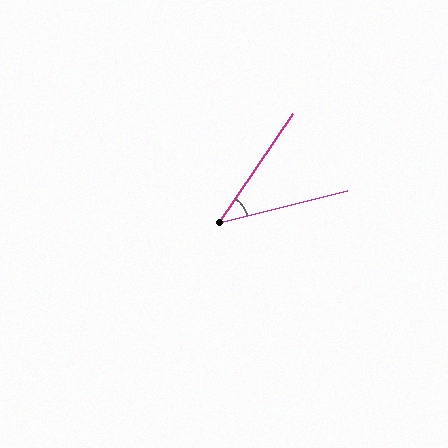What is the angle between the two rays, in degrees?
Approximately 42 degrees.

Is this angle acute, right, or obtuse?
It is acute.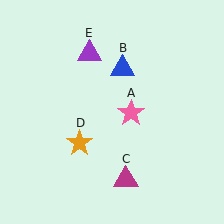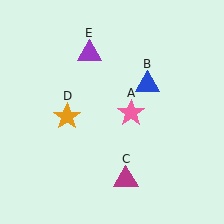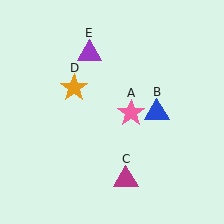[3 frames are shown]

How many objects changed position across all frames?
2 objects changed position: blue triangle (object B), orange star (object D).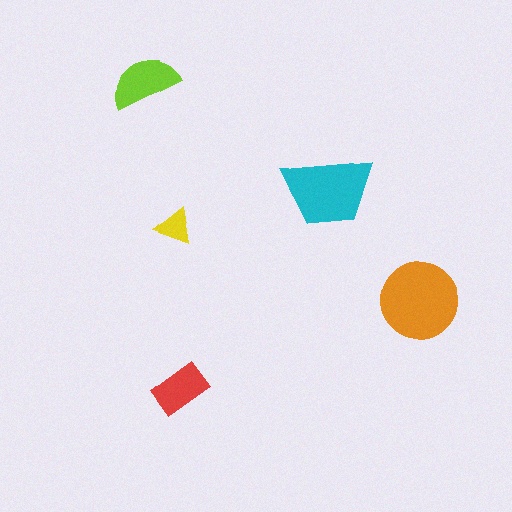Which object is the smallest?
The yellow triangle.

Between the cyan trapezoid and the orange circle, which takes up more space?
The orange circle.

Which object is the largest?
The orange circle.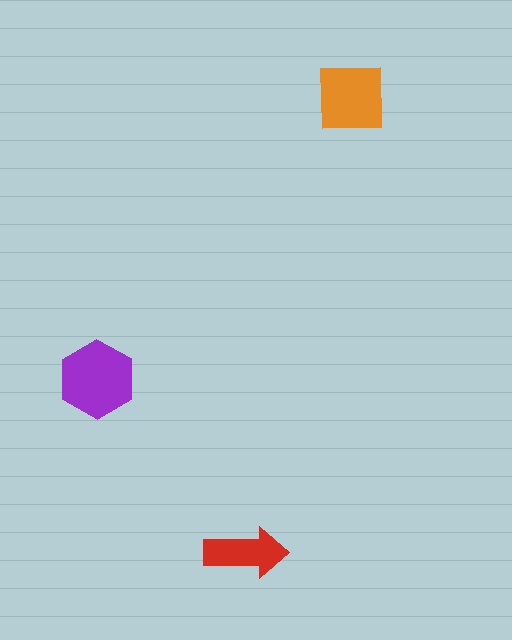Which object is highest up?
The orange square is topmost.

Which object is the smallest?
The red arrow.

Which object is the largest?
The purple hexagon.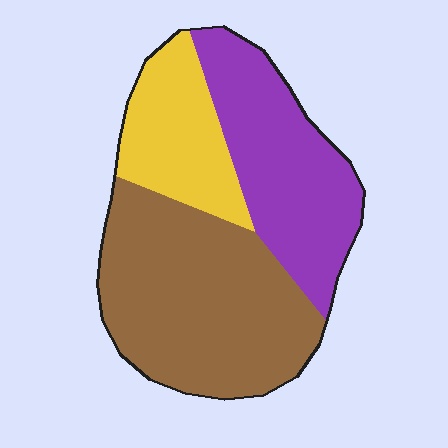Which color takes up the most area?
Brown, at roughly 45%.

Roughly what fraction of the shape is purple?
Purple covers roughly 30% of the shape.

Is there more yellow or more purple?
Purple.